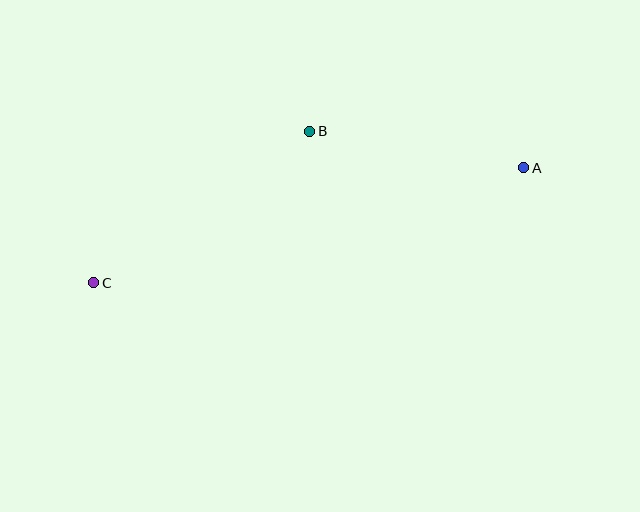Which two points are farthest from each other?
Points A and C are farthest from each other.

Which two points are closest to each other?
Points A and B are closest to each other.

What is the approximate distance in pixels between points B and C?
The distance between B and C is approximately 264 pixels.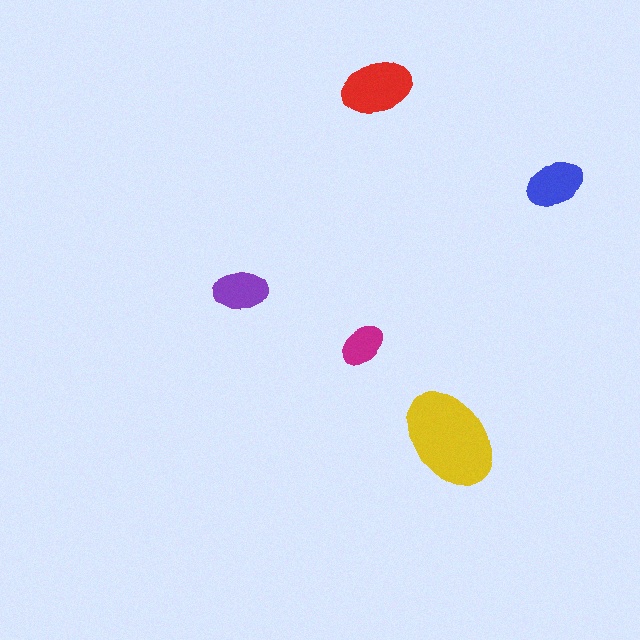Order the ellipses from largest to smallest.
the yellow one, the red one, the blue one, the purple one, the magenta one.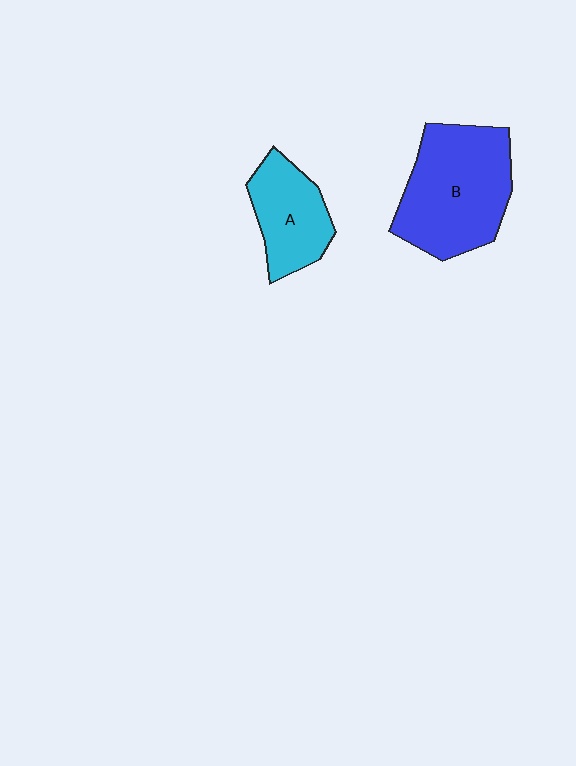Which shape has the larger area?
Shape B (blue).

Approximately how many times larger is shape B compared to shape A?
Approximately 1.7 times.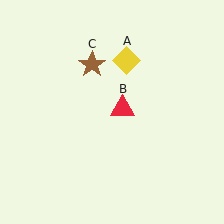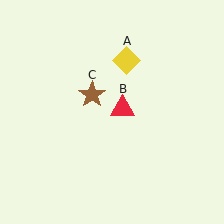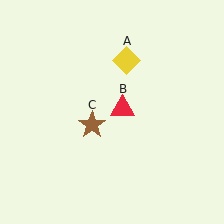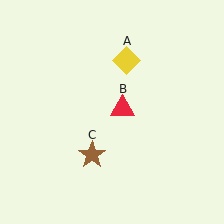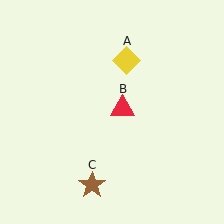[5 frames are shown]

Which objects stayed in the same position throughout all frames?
Yellow diamond (object A) and red triangle (object B) remained stationary.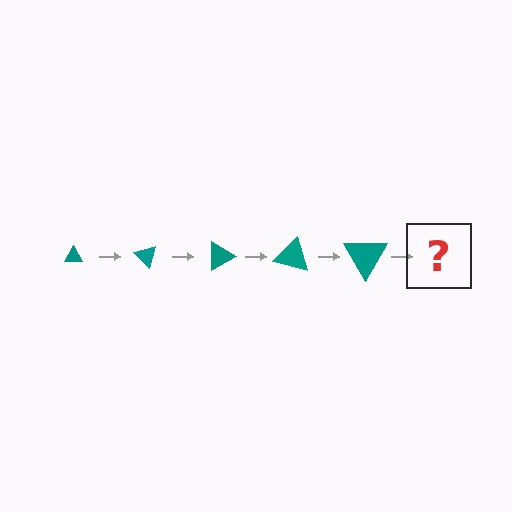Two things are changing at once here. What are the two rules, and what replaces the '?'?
The two rules are that the triangle grows larger each step and it rotates 45 degrees each step. The '?' should be a triangle, larger than the previous one and rotated 225 degrees from the start.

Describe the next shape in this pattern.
It should be a triangle, larger than the previous one and rotated 225 degrees from the start.